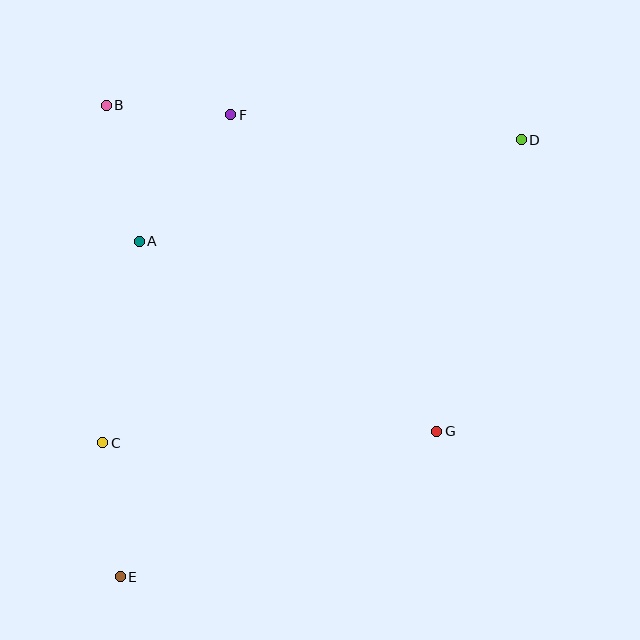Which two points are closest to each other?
Points B and F are closest to each other.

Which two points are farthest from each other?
Points D and E are farthest from each other.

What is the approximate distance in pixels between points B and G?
The distance between B and G is approximately 464 pixels.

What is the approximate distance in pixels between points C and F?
The distance between C and F is approximately 352 pixels.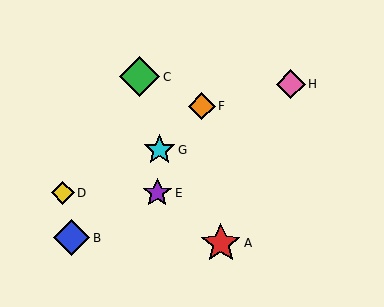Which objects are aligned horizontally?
Objects D, E are aligned horizontally.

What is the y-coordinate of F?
Object F is at y≈106.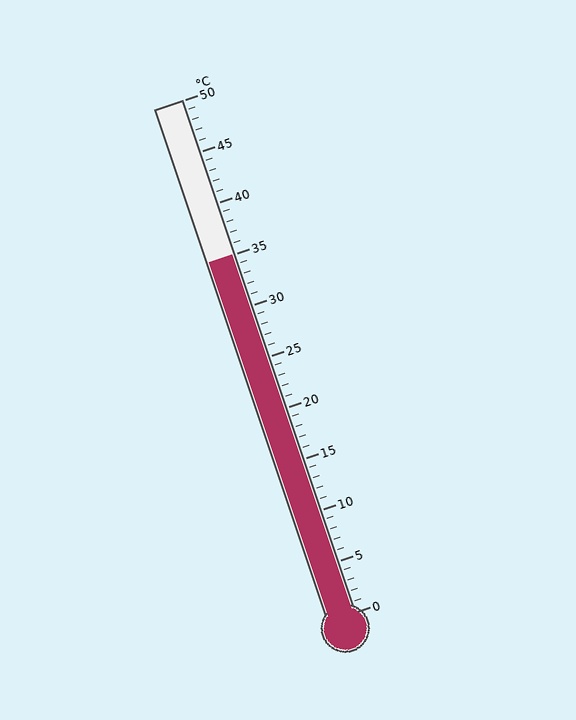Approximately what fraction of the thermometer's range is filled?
The thermometer is filled to approximately 70% of its range.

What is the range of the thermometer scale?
The thermometer scale ranges from 0°C to 50°C.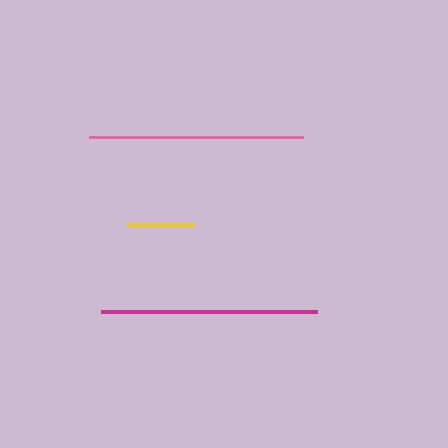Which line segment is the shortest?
The yellow line is the shortest at approximately 67 pixels.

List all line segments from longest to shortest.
From longest to shortest: magenta, pink, yellow.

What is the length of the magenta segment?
The magenta segment is approximately 217 pixels long.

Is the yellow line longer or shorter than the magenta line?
The magenta line is longer than the yellow line.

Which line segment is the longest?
The magenta line is the longest at approximately 217 pixels.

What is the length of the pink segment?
The pink segment is approximately 214 pixels long.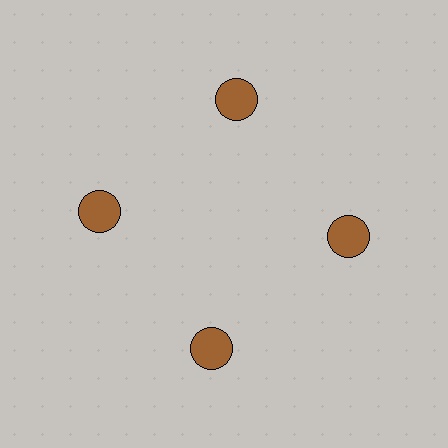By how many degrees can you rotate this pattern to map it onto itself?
The pattern maps onto itself every 90 degrees of rotation.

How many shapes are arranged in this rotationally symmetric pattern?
There are 4 shapes, arranged in 4 groups of 1.